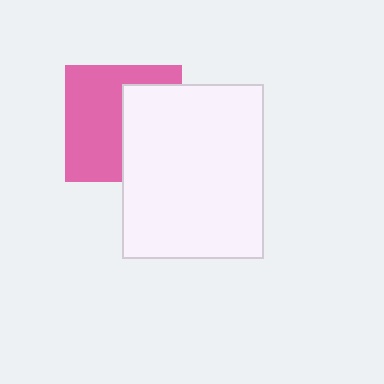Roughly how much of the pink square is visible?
About half of it is visible (roughly 56%).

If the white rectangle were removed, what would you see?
You would see the complete pink square.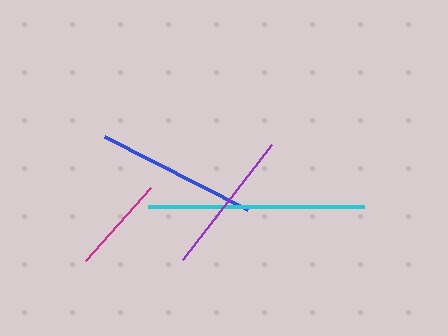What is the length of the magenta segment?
The magenta segment is approximately 98 pixels long.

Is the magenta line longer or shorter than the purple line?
The purple line is longer than the magenta line.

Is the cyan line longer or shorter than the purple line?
The cyan line is longer than the purple line.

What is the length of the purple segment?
The purple segment is approximately 145 pixels long.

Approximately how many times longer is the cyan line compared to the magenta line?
The cyan line is approximately 2.2 times the length of the magenta line.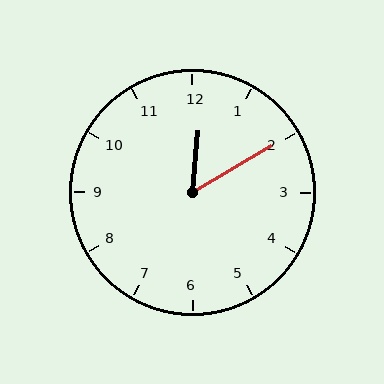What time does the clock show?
12:10.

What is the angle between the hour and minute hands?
Approximately 55 degrees.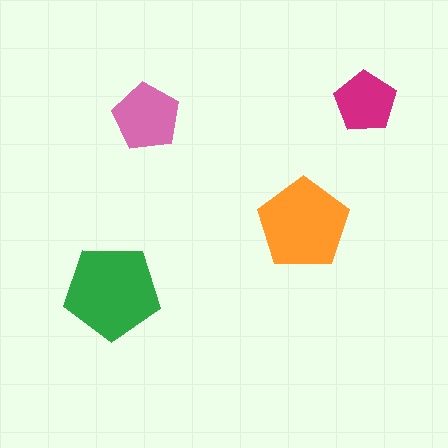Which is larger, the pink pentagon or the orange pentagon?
The orange one.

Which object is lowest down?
The green pentagon is bottommost.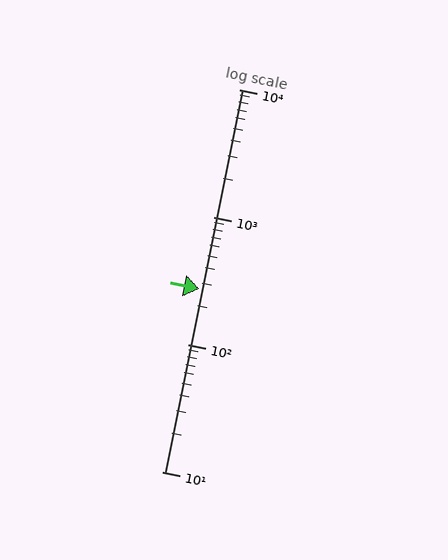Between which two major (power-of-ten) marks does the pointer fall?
The pointer is between 100 and 1000.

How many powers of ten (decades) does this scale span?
The scale spans 3 decades, from 10 to 10000.